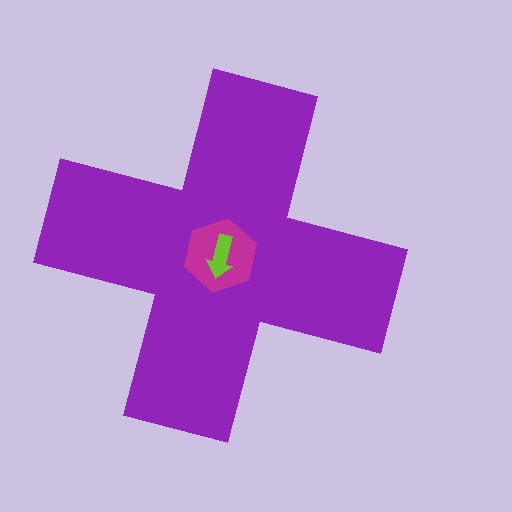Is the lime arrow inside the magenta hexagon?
Yes.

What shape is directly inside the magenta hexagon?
The lime arrow.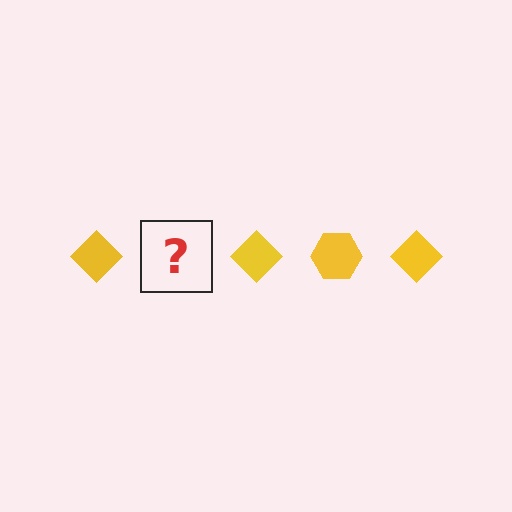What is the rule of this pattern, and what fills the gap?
The rule is that the pattern cycles through diamond, hexagon shapes in yellow. The gap should be filled with a yellow hexagon.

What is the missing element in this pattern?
The missing element is a yellow hexagon.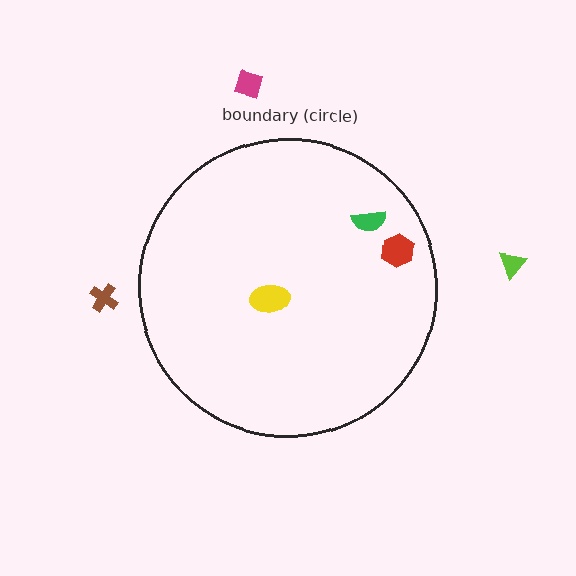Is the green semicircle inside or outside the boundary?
Inside.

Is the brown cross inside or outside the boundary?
Outside.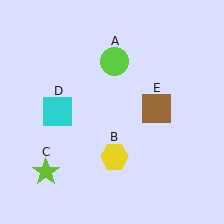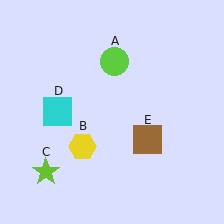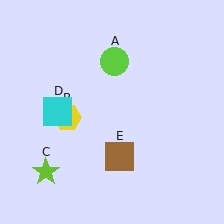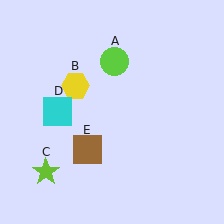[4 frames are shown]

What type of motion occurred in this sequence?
The yellow hexagon (object B), brown square (object E) rotated clockwise around the center of the scene.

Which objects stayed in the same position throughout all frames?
Lime circle (object A) and lime star (object C) and cyan square (object D) remained stationary.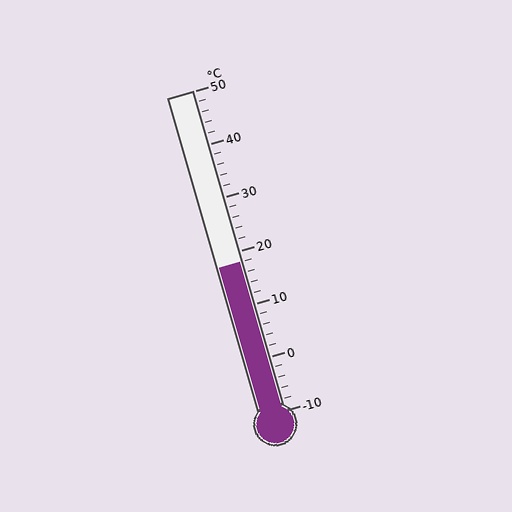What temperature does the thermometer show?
The thermometer shows approximately 18°C.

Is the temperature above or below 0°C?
The temperature is above 0°C.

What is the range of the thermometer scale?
The thermometer scale ranges from -10°C to 50°C.